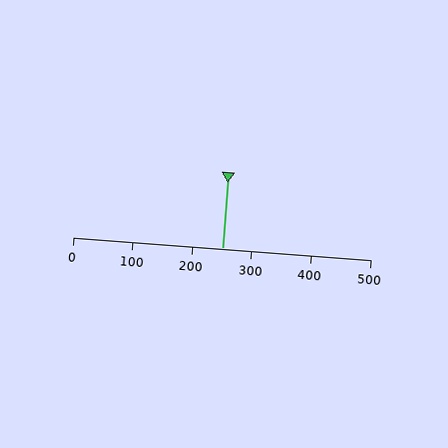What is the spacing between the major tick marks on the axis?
The major ticks are spaced 100 apart.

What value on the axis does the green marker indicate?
The marker indicates approximately 250.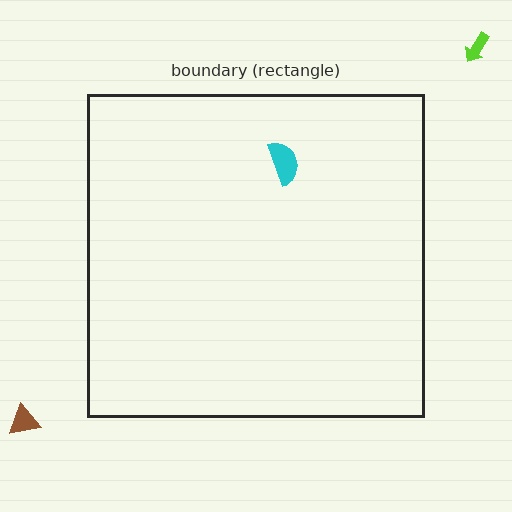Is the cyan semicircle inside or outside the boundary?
Inside.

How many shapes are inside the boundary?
1 inside, 2 outside.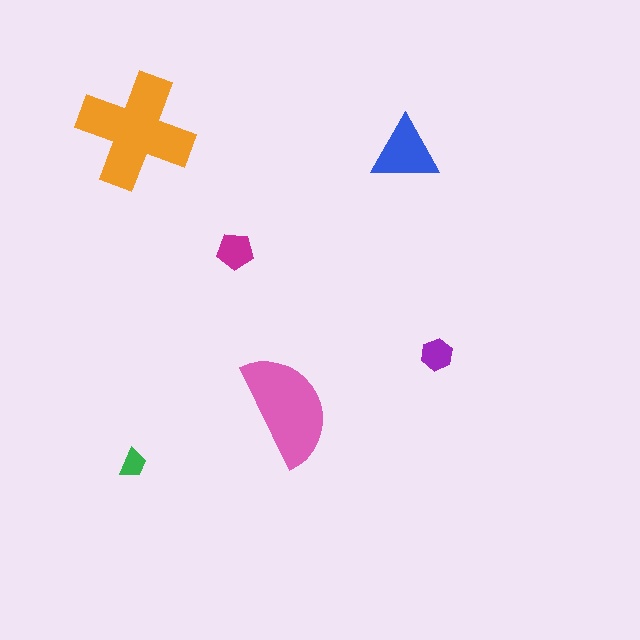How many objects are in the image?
There are 6 objects in the image.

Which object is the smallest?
The green trapezoid.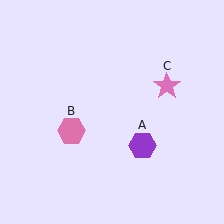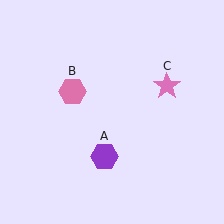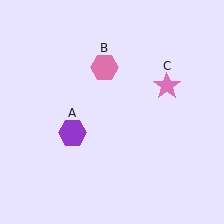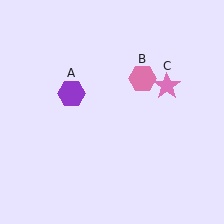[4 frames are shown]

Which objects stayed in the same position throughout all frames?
Pink star (object C) remained stationary.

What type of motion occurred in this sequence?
The purple hexagon (object A), pink hexagon (object B) rotated clockwise around the center of the scene.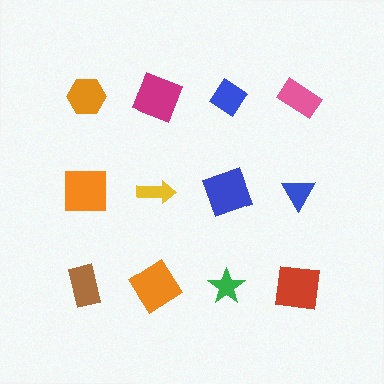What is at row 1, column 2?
A magenta square.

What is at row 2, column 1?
An orange square.